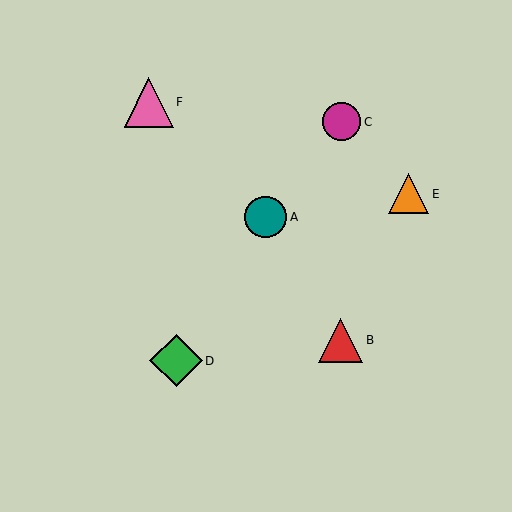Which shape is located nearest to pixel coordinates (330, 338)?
The red triangle (labeled B) at (341, 340) is nearest to that location.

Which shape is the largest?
The green diamond (labeled D) is the largest.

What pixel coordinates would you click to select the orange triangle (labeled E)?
Click at (409, 194) to select the orange triangle E.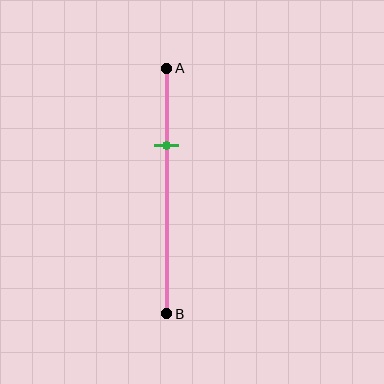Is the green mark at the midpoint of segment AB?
No, the mark is at about 30% from A, not at the 50% midpoint.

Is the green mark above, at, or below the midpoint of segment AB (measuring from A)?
The green mark is above the midpoint of segment AB.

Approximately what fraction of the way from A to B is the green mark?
The green mark is approximately 30% of the way from A to B.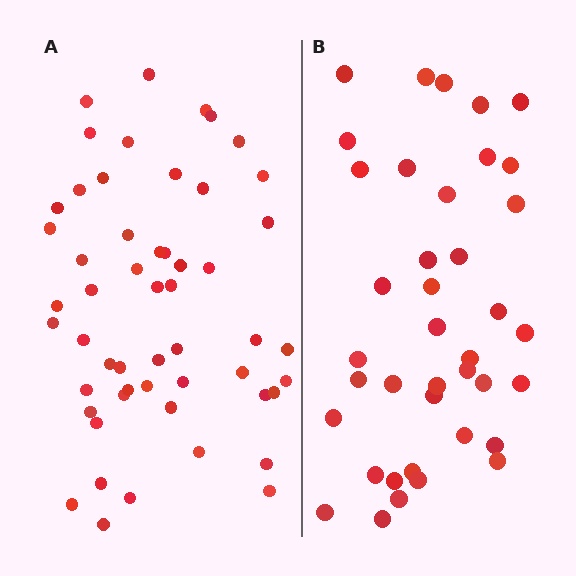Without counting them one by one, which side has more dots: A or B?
Region A (the left region) has more dots.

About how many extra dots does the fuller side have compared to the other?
Region A has approximately 15 more dots than region B.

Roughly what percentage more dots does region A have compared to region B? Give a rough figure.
About 35% more.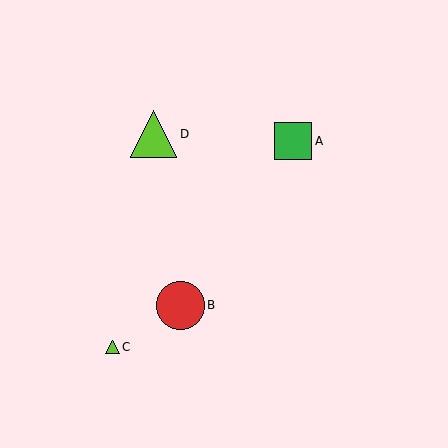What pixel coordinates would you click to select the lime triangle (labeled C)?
Click at (113, 347) to select the lime triangle C.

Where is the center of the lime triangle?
The center of the lime triangle is at (154, 134).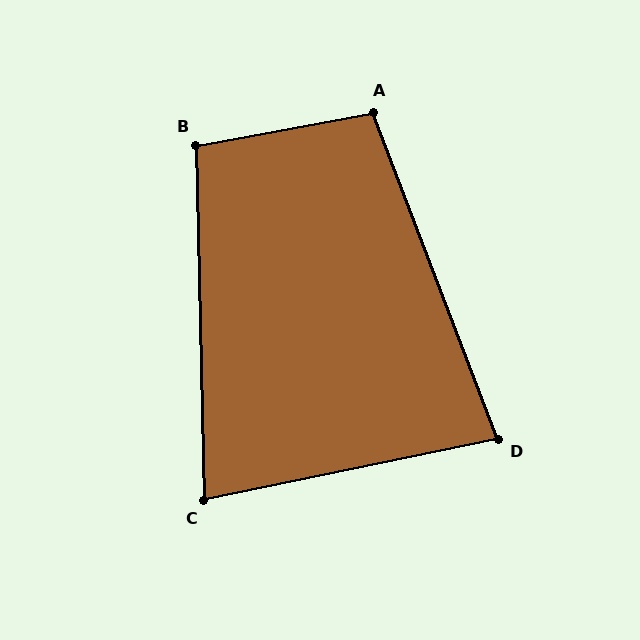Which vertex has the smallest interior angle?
C, at approximately 80 degrees.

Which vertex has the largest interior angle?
A, at approximately 100 degrees.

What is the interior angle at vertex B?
Approximately 99 degrees (obtuse).